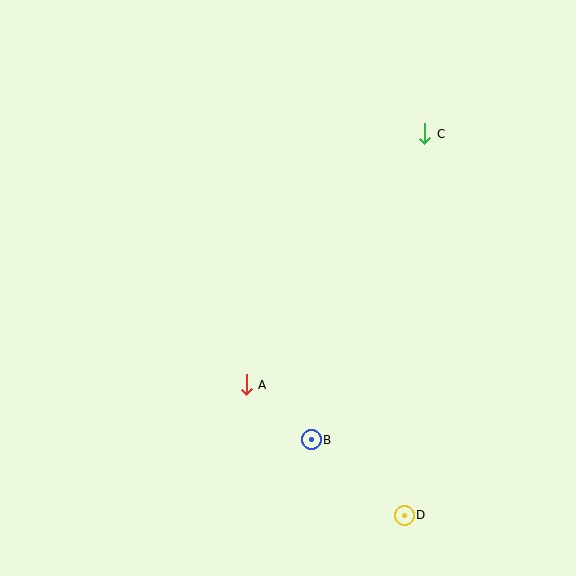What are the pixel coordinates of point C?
Point C is at (425, 134).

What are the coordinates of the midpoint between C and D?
The midpoint between C and D is at (415, 325).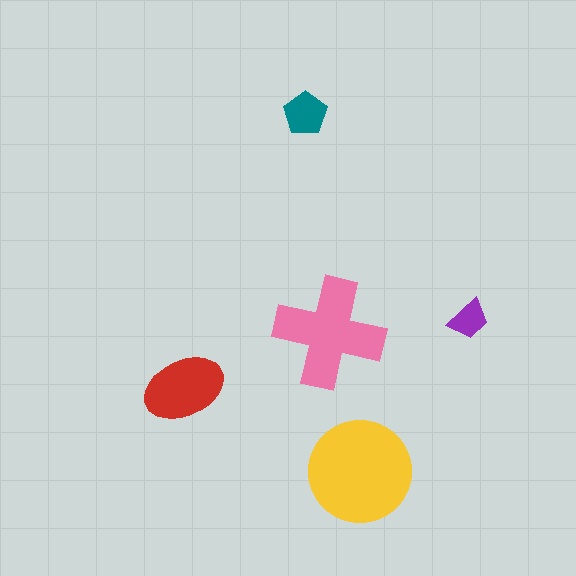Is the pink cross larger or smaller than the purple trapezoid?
Larger.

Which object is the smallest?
The purple trapezoid.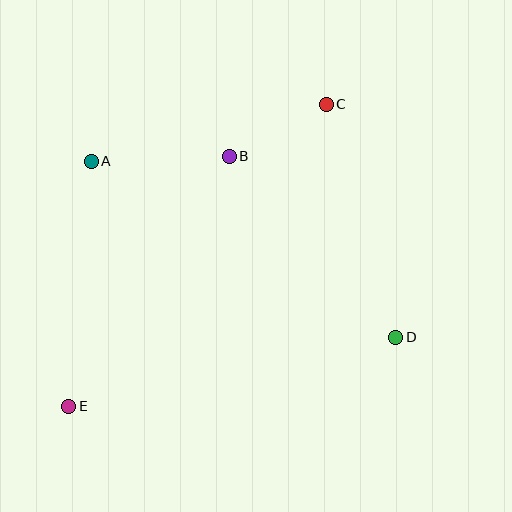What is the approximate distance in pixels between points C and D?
The distance between C and D is approximately 243 pixels.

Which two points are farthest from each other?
Points C and E are farthest from each other.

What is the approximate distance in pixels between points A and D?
The distance between A and D is approximately 352 pixels.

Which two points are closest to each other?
Points B and C are closest to each other.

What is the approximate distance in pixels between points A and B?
The distance between A and B is approximately 138 pixels.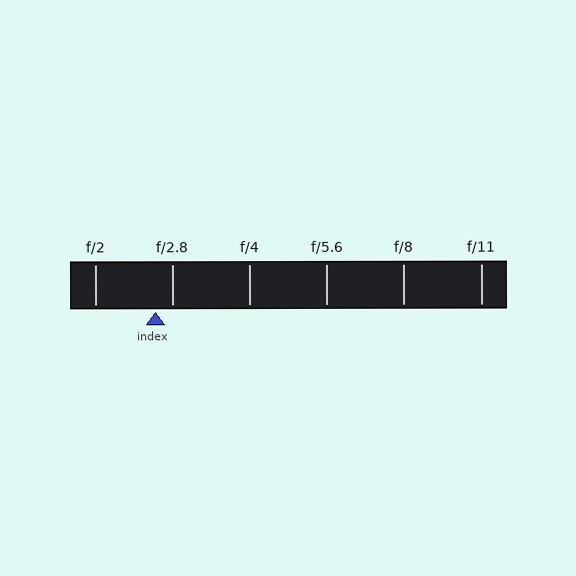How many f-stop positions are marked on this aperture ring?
There are 6 f-stop positions marked.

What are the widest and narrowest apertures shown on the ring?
The widest aperture shown is f/2 and the narrowest is f/11.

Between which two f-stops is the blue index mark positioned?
The index mark is between f/2 and f/2.8.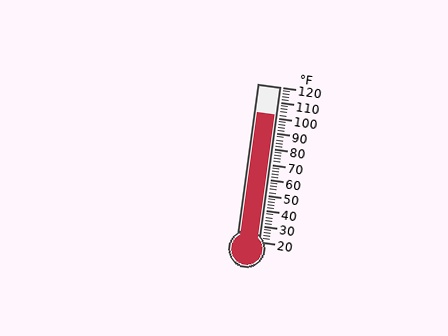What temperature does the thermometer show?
The thermometer shows approximately 102°F.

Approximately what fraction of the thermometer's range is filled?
The thermometer is filled to approximately 80% of its range.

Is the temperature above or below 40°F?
The temperature is above 40°F.